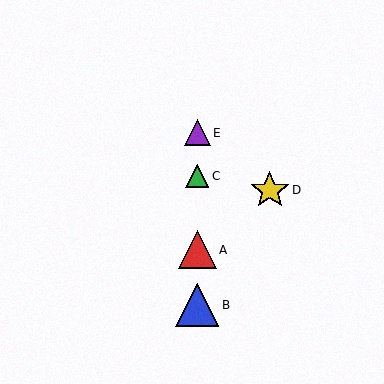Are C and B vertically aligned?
Yes, both are at x≈197.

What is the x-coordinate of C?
Object C is at x≈197.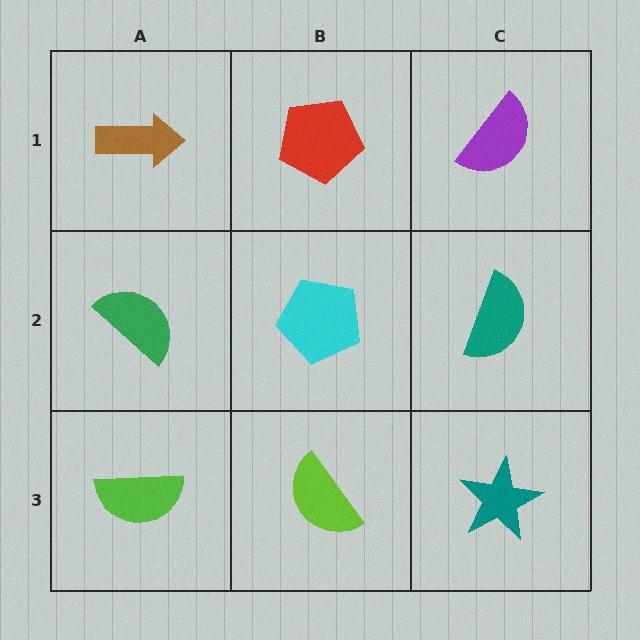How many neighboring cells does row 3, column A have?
2.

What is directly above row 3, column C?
A teal semicircle.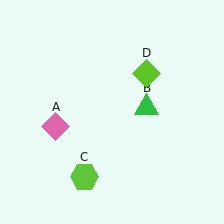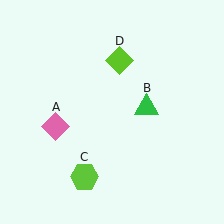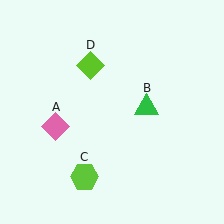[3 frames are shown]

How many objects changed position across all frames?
1 object changed position: lime diamond (object D).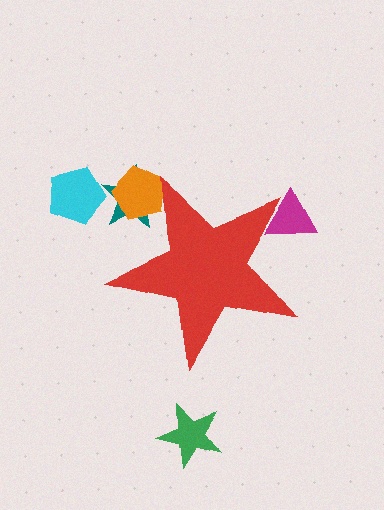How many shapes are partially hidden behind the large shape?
3 shapes are partially hidden.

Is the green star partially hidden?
No, the green star is fully visible.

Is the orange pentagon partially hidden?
Yes, the orange pentagon is partially hidden behind the red star.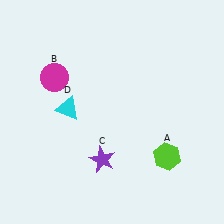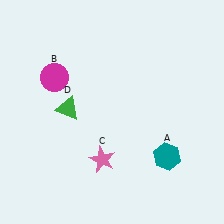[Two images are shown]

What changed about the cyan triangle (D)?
In Image 1, D is cyan. In Image 2, it changed to green.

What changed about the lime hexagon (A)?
In Image 1, A is lime. In Image 2, it changed to teal.